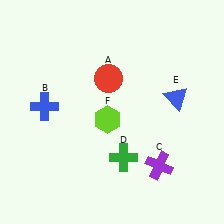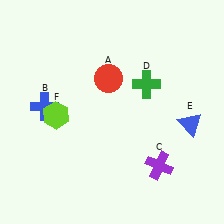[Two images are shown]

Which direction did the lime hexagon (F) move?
The lime hexagon (F) moved left.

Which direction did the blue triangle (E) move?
The blue triangle (E) moved down.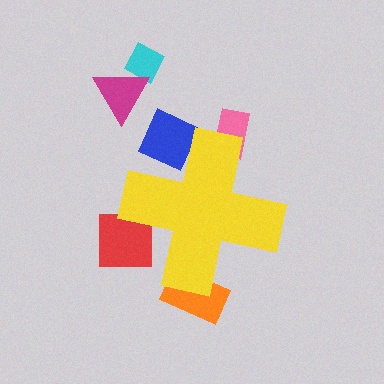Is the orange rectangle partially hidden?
Yes, the orange rectangle is partially hidden behind the yellow cross.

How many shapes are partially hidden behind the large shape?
4 shapes are partially hidden.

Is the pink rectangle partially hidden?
Yes, the pink rectangle is partially hidden behind the yellow cross.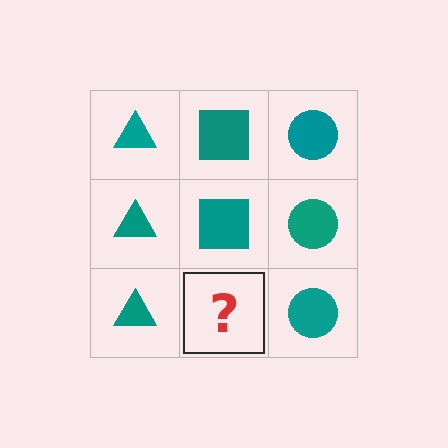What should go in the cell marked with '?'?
The missing cell should contain a teal square.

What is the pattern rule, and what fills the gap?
The rule is that each column has a consistent shape. The gap should be filled with a teal square.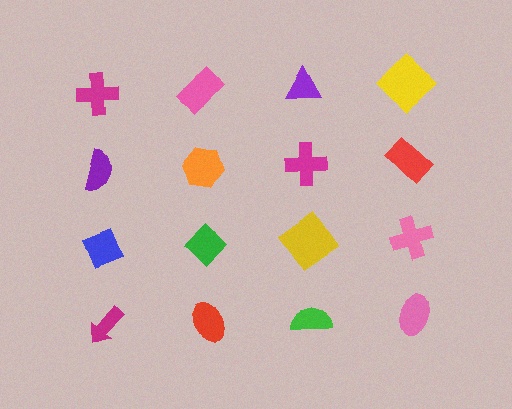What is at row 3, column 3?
A yellow diamond.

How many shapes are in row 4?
4 shapes.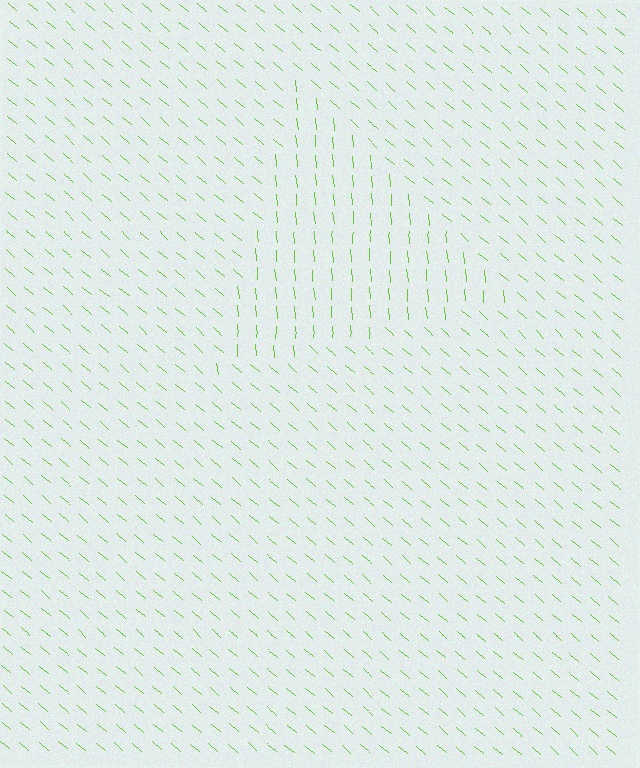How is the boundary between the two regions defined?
The boundary is defined purely by a change in line orientation (approximately 45 degrees difference). All lines are the same color and thickness.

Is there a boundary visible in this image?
Yes, there is a texture boundary formed by a change in line orientation.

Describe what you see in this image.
The image is filled with small lime line segments. A triangle region in the image has lines oriented differently from the surrounding lines, creating a visible texture boundary.